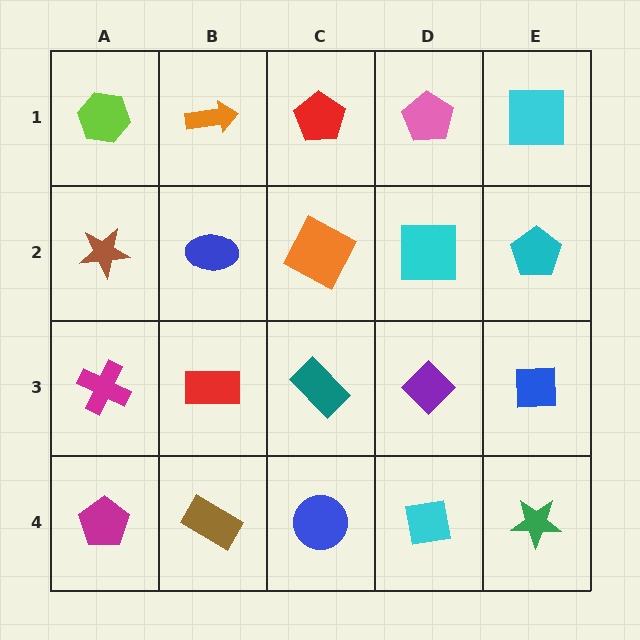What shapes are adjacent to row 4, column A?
A magenta cross (row 3, column A), a brown rectangle (row 4, column B).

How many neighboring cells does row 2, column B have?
4.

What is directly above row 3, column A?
A brown star.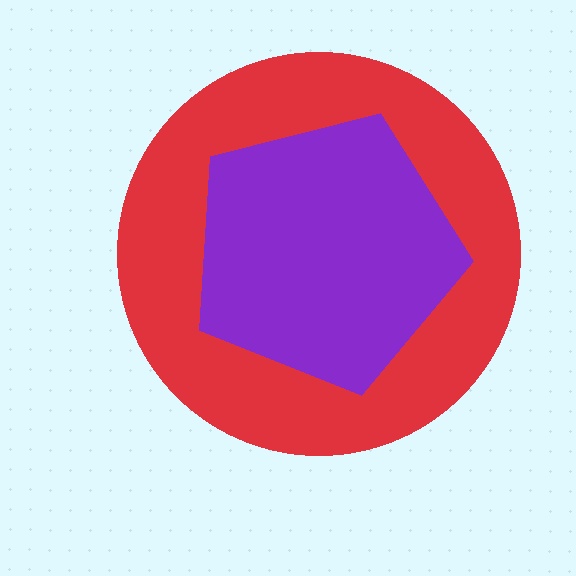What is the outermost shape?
The red circle.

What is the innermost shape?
The purple pentagon.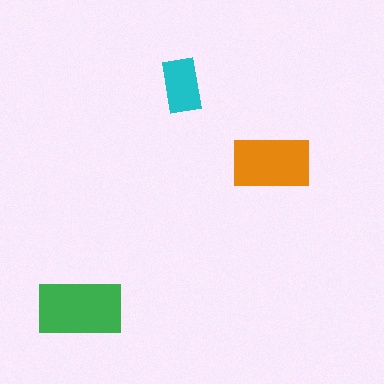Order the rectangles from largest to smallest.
the green one, the orange one, the cyan one.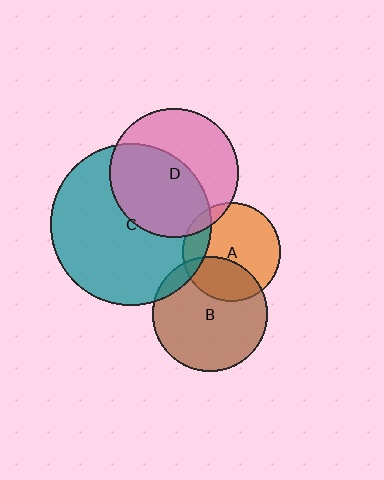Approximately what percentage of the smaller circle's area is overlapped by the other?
Approximately 10%.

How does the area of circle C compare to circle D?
Approximately 1.6 times.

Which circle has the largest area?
Circle C (teal).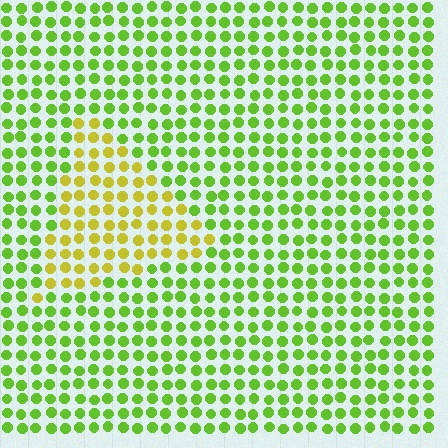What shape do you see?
I see a triangle.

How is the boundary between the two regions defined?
The boundary is defined purely by a slight shift in hue (about 39 degrees). Spacing, size, and orientation are identical on both sides.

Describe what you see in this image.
The image is filled with small lime elements in a uniform arrangement. A triangle-shaped region is visible where the elements are tinted to a slightly different hue, forming a subtle color boundary.